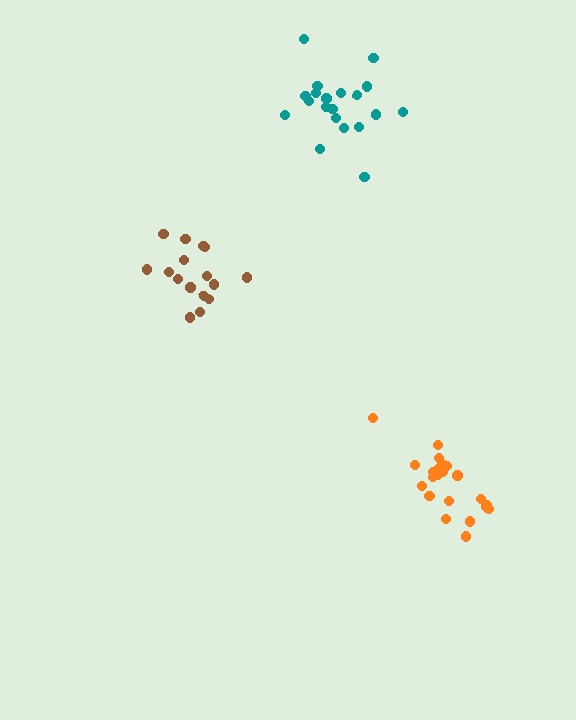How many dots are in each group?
Group 1: 21 dots, Group 2: 20 dots, Group 3: 16 dots (57 total).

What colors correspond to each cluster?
The clusters are colored: orange, teal, brown.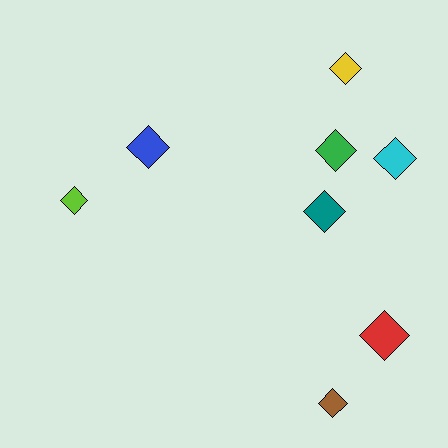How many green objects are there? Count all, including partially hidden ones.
There is 1 green object.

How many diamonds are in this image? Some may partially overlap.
There are 8 diamonds.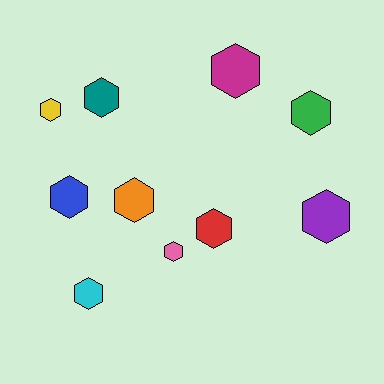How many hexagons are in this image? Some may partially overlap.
There are 10 hexagons.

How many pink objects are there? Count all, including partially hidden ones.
There is 1 pink object.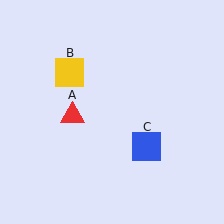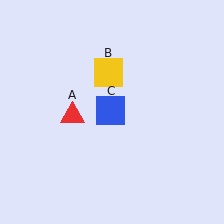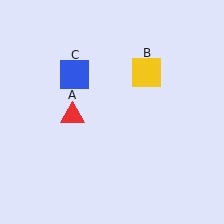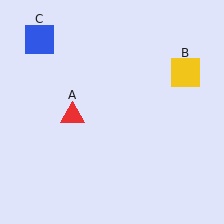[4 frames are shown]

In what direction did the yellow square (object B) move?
The yellow square (object B) moved right.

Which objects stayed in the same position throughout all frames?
Red triangle (object A) remained stationary.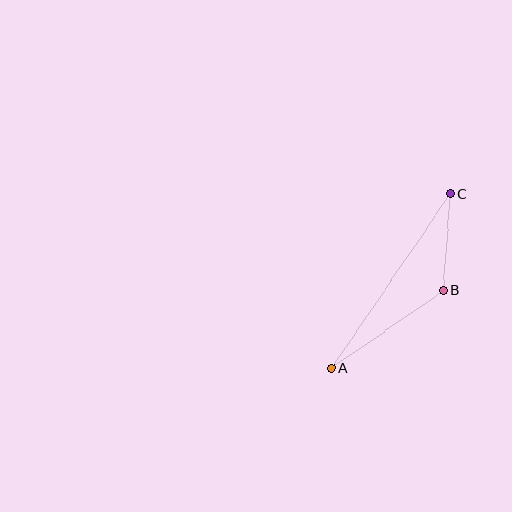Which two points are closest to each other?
Points B and C are closest to each other.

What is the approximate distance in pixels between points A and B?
The distance between A and B is approximately 136 pixels.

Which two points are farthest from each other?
Points A and C are farthest from each other.